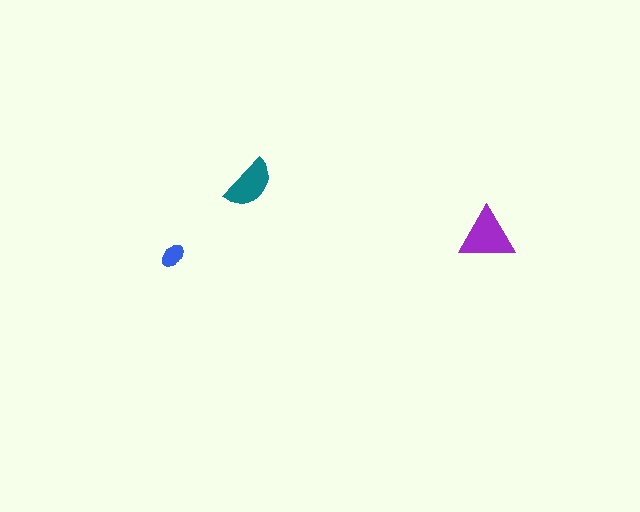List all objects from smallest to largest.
The blue ellipse, the teal semicircle, the purple triangle.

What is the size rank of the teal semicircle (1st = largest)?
2nd.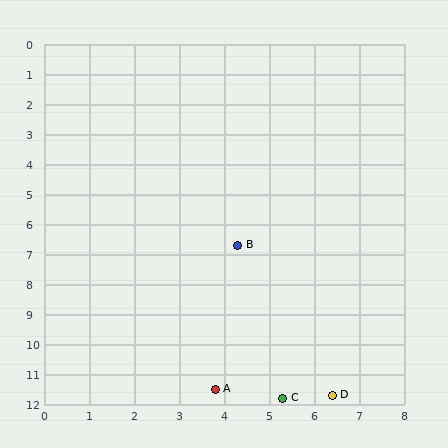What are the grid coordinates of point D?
Point D is at approximately (6.4, 11.7).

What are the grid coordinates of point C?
Point C is at approximately (5.3, 11.8).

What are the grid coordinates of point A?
Point A is at approximately (3.8, 11.5).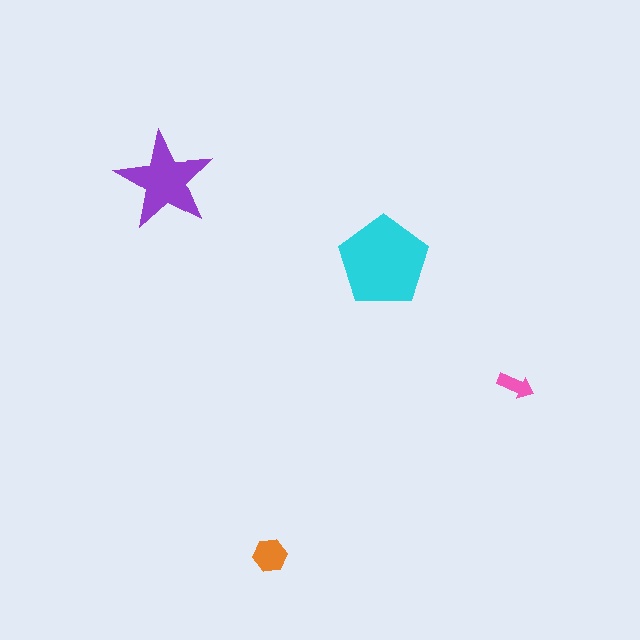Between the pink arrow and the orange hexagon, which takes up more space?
The orange hexagon.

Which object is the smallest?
The pink arrow.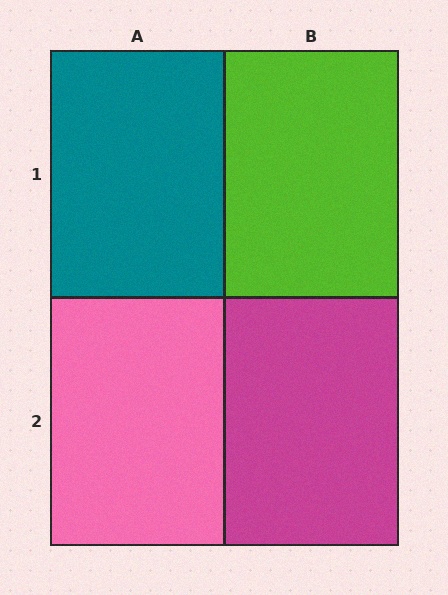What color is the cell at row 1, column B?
Lime.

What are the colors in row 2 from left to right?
Pink, magenta.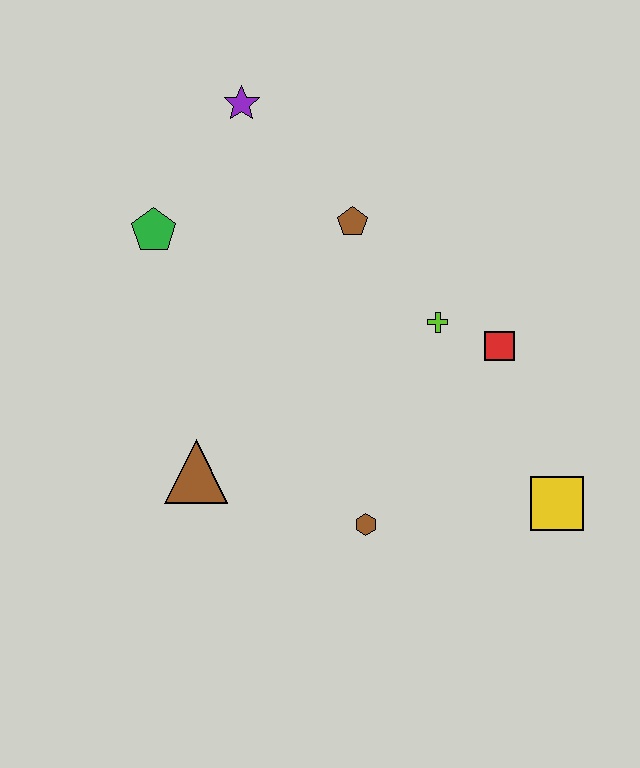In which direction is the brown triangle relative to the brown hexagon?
The brown triangle is to the left of the brown hexagon.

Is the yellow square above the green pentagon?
No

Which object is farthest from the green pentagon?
The yellow square is farthest from the green pentagon.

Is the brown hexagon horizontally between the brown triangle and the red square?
Yes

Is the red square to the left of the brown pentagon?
No